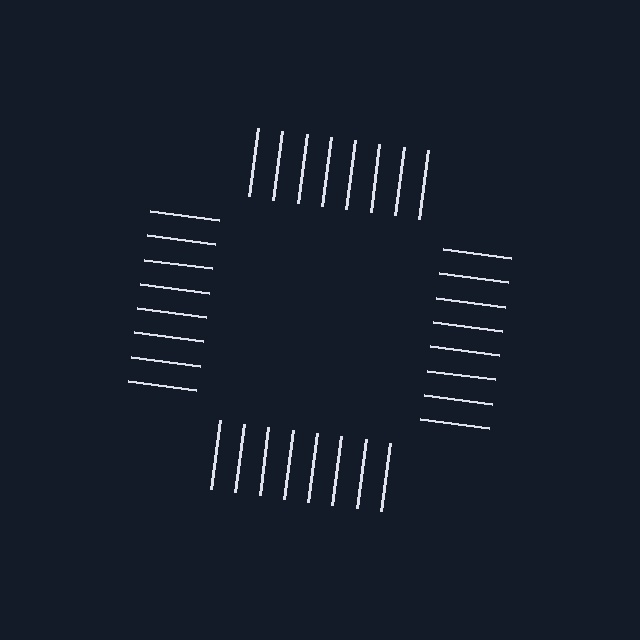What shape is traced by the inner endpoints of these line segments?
An illusory square — the line segments terminate on its edges but no continuous stroke is drawn.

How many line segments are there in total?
32 — 8 along each of the 4 edges.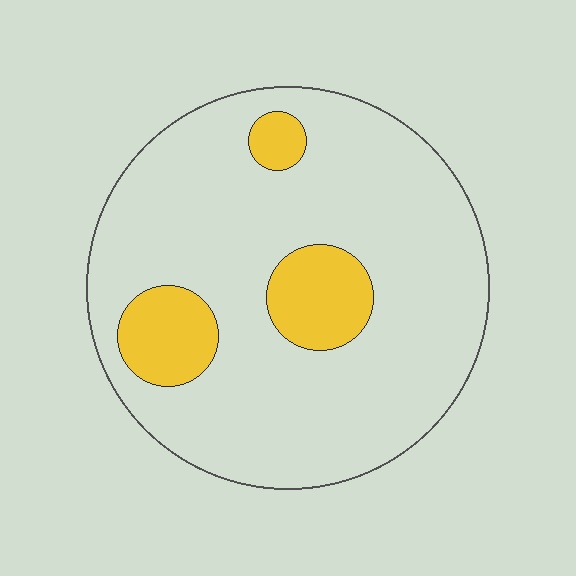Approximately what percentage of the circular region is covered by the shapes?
Approximately 15%.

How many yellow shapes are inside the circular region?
3.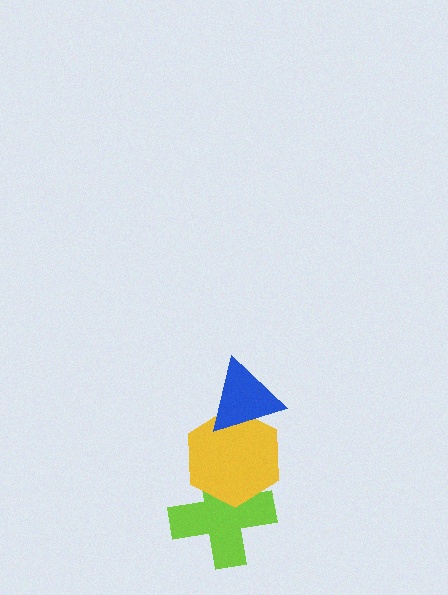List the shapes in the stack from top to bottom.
From top to bottom: the blue triangle, the yellow hexagon, the lime cross.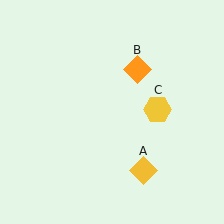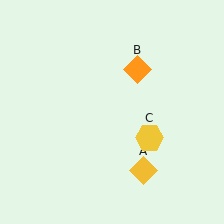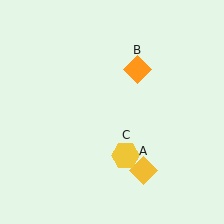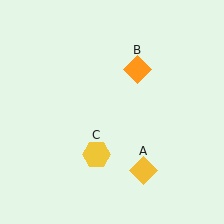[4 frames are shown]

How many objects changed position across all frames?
1 object changed position: yellow hexagon (object C).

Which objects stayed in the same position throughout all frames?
Yellow diamond (object A) and orange diamond (object B) remained stationary.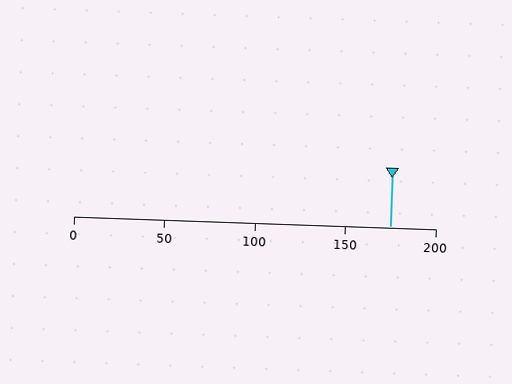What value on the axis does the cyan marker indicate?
The marker indicates approximately 175.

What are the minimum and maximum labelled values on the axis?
The axis runs from 0 to 200.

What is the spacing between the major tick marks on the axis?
The major ticks are spaced 50 apart.